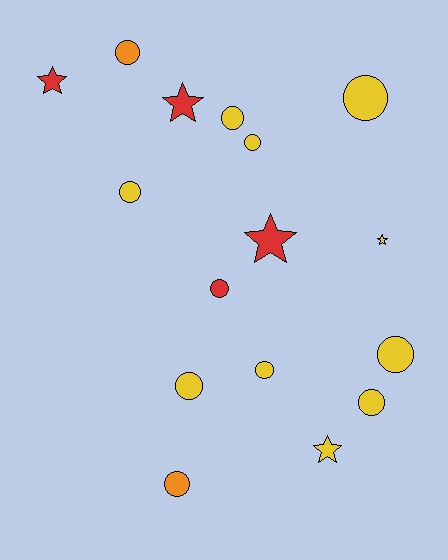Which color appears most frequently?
Yellow, with 10 objects.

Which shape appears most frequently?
Circle, with 11 objects.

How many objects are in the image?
There are 16 objects.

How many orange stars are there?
There are no orange stars.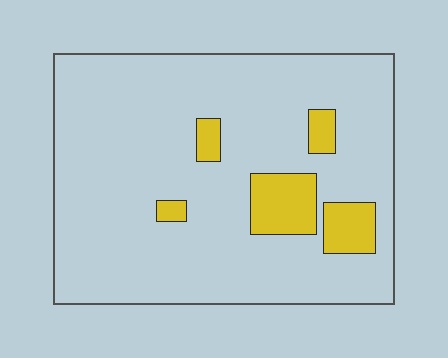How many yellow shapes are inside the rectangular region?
5.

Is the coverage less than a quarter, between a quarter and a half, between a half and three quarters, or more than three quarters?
Less than a quarter.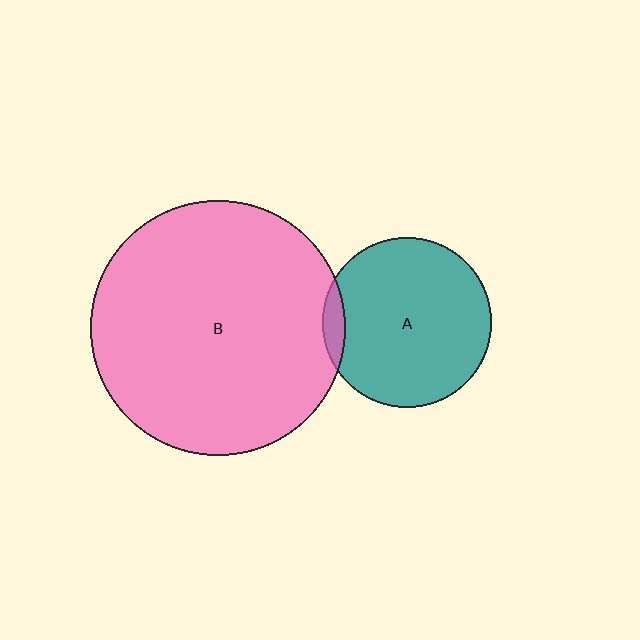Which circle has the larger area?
Circle B (pink).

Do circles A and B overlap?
Yes.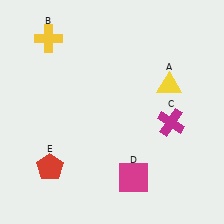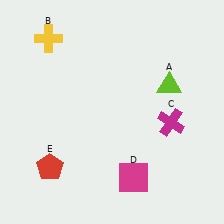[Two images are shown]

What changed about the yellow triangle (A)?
In Image 1, A is yellow. In Image 2, it changed to lime.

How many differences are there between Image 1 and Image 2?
There is 1 difference between the two images.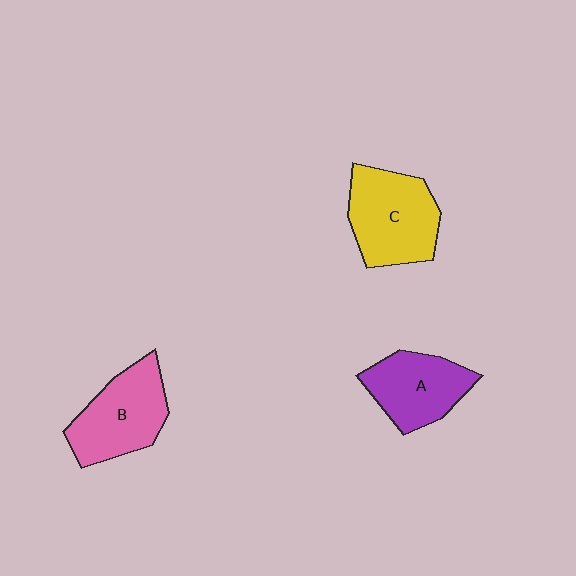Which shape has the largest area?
Shape C (yellow).